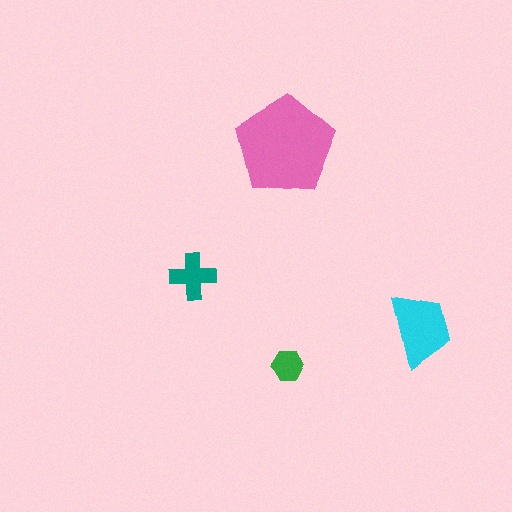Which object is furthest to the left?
The teal cross is leftmost.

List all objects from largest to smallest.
The pink pentagon, the cyan trapezoid, the teal cross, the green hexagon.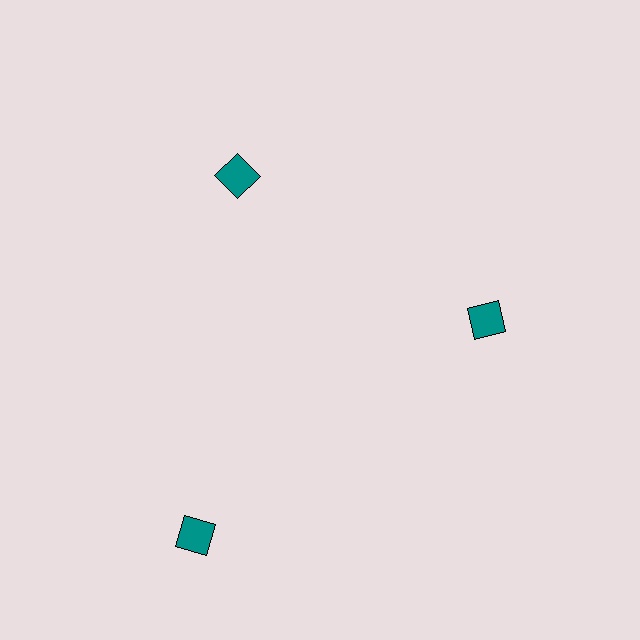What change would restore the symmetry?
The symmetry would be restored by moving it inward, back onto the ring so that all 3 diamonds sit at equal angles and equal distance from the center.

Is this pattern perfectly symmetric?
No. The 3 teal diamonds are arranged in a ring, but one element near the 7 o'clock position is pushed outward from the center, breaking the 3-fold rotational symmetry.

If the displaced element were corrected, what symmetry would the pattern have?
It would have 3-fold rotational symmetry — the pattern would map onto itself every 120 degrees.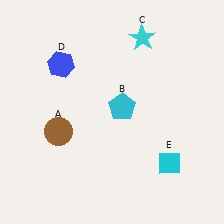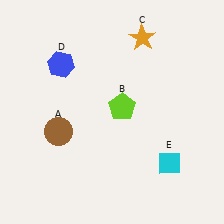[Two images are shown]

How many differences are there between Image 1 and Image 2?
There are 2 differences between the two images.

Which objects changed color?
B changed from cyan to lime. C changed from cyan to orange.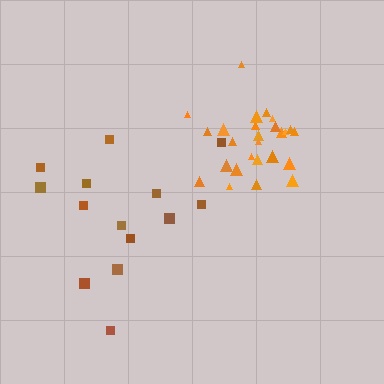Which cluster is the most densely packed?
Orange.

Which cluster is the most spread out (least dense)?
Brown.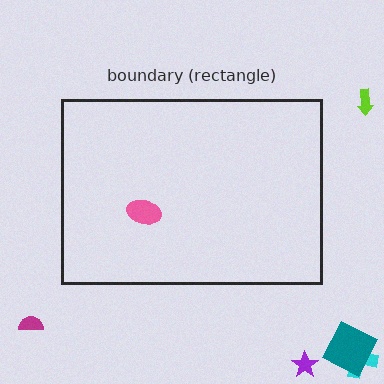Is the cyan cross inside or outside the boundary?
Outside.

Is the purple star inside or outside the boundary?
Outside.